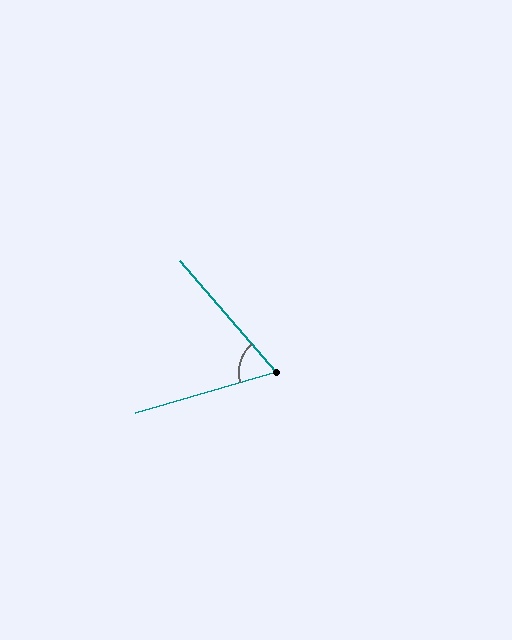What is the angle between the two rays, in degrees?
Approximately 65 degrees.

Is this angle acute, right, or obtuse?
It is acute.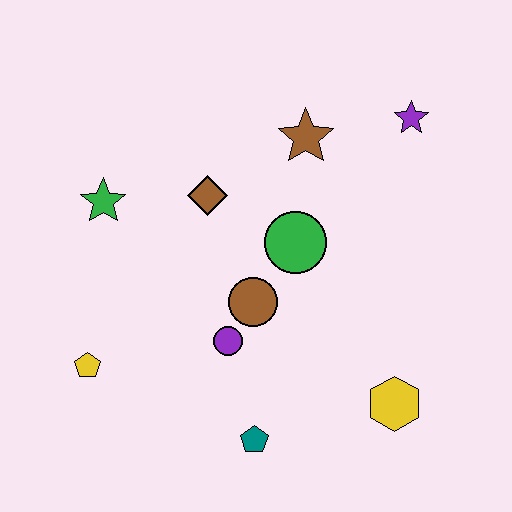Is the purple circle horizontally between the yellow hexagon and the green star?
Yes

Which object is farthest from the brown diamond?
The yellow hexagon is farthest from the brown diamond.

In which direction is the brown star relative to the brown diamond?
The brown star is to the right of the brown diamond.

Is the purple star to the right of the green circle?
Yes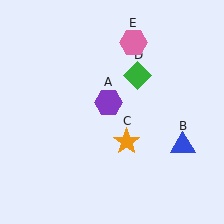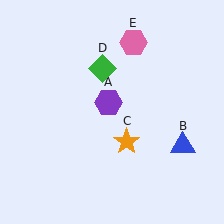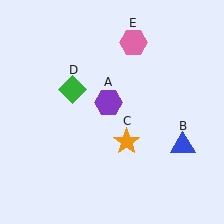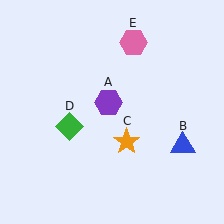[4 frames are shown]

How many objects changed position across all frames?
1 object changed position: green diamond (object D).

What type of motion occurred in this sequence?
The green diamond (object D) rotated counterclockwise around the center of the scene.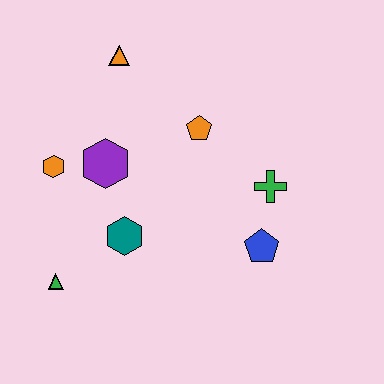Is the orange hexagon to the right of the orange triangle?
No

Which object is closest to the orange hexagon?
The purple hexagon is closest to the orange hexagon.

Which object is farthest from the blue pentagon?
The orange triangle is farthest from the blue pentagon.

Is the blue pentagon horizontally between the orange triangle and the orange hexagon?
No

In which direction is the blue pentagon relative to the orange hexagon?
The blue pentagon is to the right of the orange hexagon.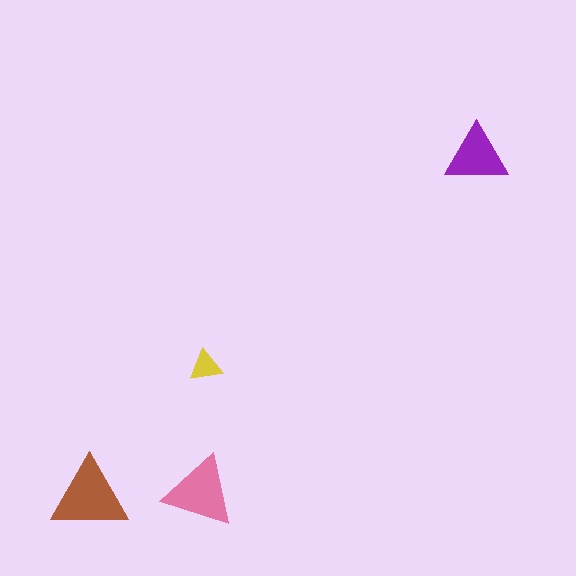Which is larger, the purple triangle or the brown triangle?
The brown one.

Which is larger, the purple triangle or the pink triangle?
The pink one.